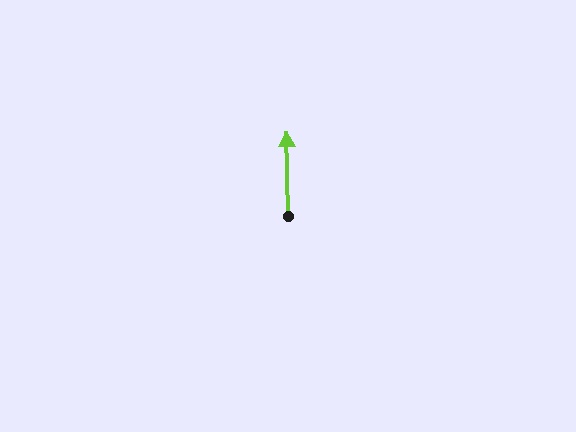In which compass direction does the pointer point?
North.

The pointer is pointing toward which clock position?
Roughly 12 o'clock.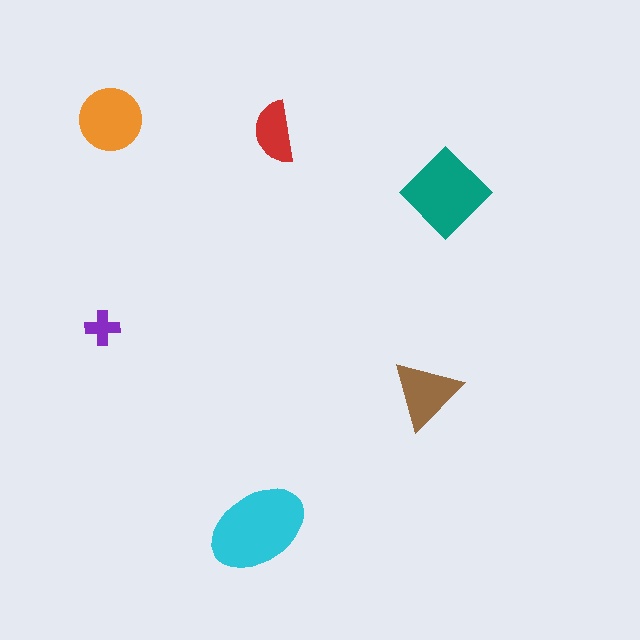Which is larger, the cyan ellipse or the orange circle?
The cyan ellipse.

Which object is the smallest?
The purple cross.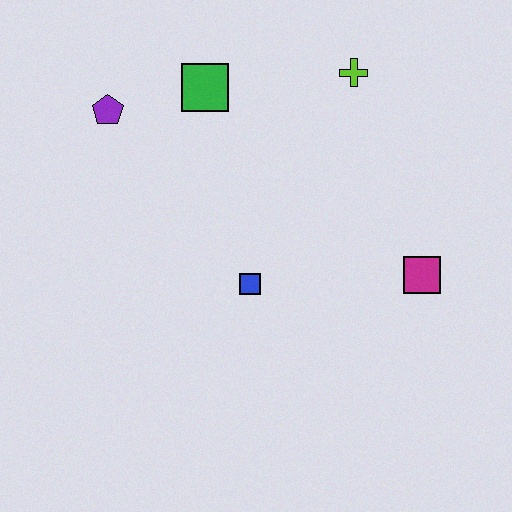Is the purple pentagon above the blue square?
Yes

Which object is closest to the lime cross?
The green square is closest to the lime cross.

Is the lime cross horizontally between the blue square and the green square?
No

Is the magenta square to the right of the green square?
Yes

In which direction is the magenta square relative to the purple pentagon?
The magenta square is to the right of the purple pentagon.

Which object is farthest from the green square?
The magenta square is farthest from the green square.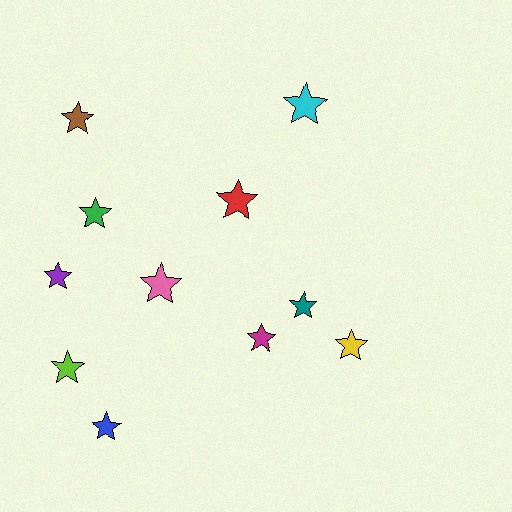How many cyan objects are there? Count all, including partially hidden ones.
There is 1 cyan object.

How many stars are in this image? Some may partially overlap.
There are 11 stars.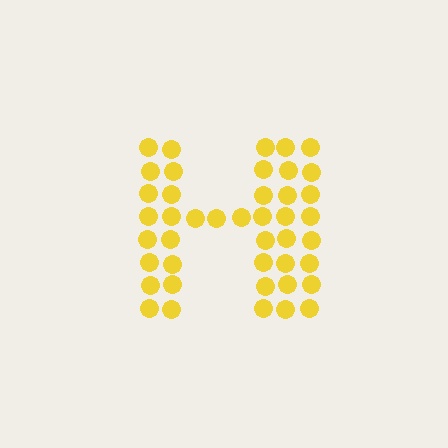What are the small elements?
The small elements are circles.